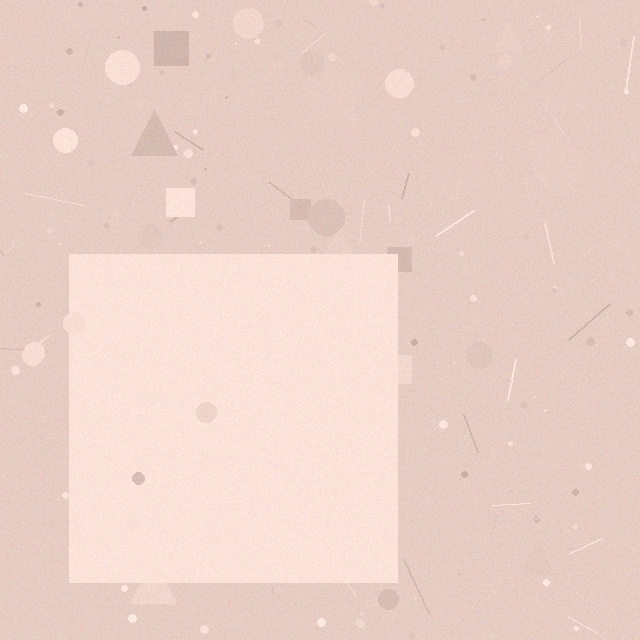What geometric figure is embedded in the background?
A square is embedded in the background.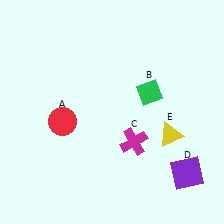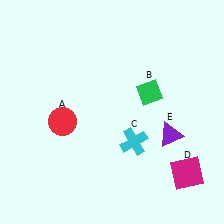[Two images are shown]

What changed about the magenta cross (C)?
In Image 1, C is magenta. In Image 2, it changed to cyan.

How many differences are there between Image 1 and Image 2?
There are 3 differences between the two images.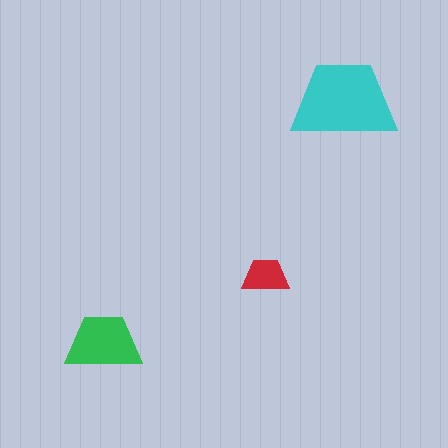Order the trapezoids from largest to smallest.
the cyan one, the green one, the red one.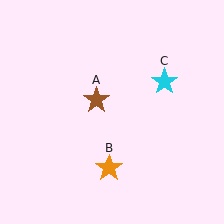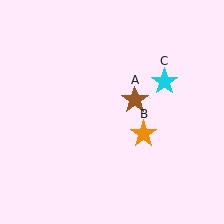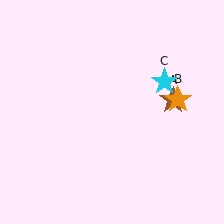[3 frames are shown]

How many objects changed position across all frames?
2 objects changed position: brown star (object A), orange star (object B).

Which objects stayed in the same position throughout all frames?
Cyan star (object C) remained stationary.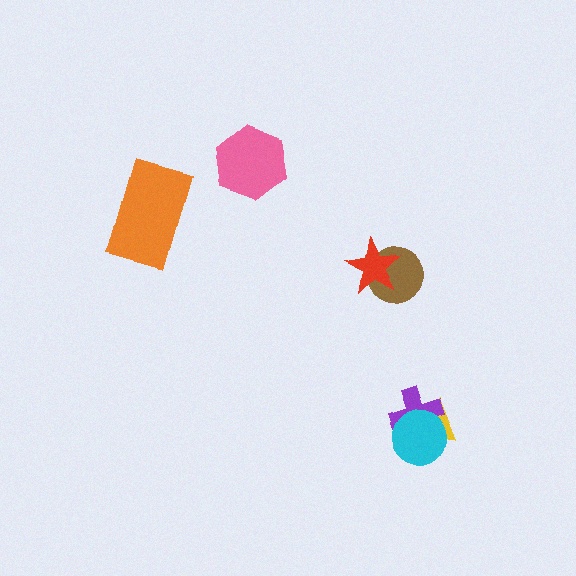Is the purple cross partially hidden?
Yes, it is partially covered by another shape.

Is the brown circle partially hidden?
Yes, it is partially covered by another shape.